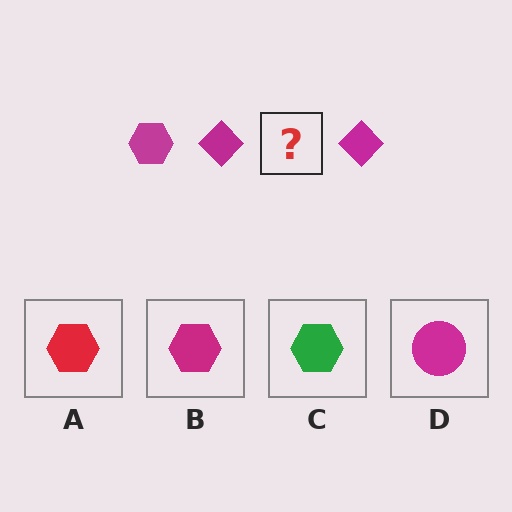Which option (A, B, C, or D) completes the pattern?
B.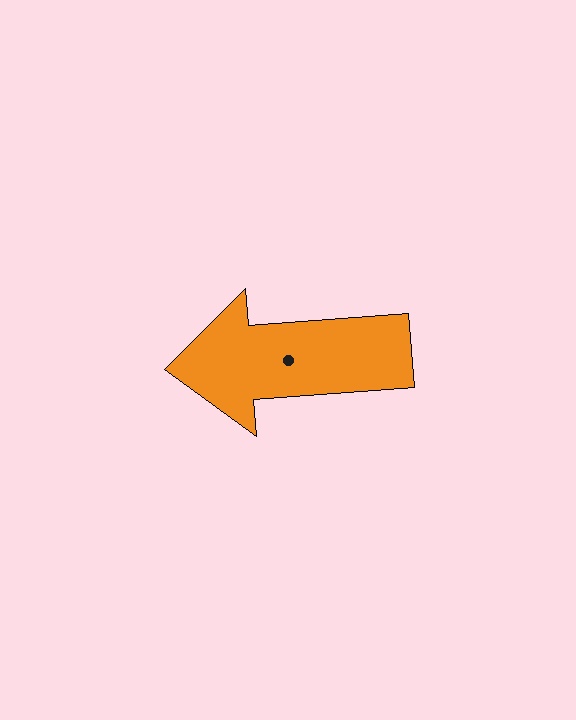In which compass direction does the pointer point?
West.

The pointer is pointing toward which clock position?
Roughly 9 o'clock.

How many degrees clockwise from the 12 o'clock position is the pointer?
Approximately 266 degrees.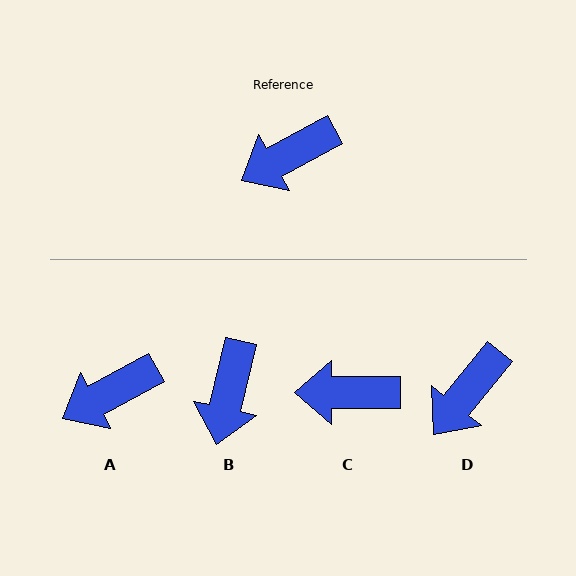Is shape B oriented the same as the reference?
No, it is off by about 48 degrees.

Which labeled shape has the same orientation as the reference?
A.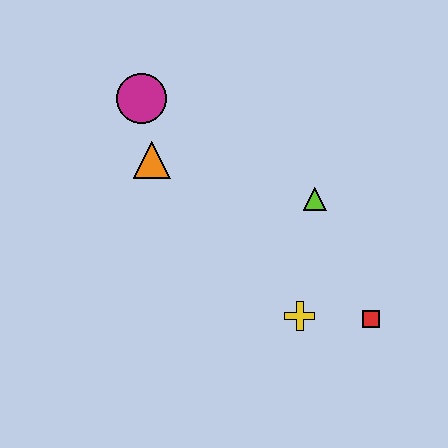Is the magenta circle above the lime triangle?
Yes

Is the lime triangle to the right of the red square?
No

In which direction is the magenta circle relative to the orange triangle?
The magenta circle is above the orange triangle.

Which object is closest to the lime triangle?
The yellow cross is closest to the lime triangle.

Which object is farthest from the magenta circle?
The red square is farthest from the magenta circle.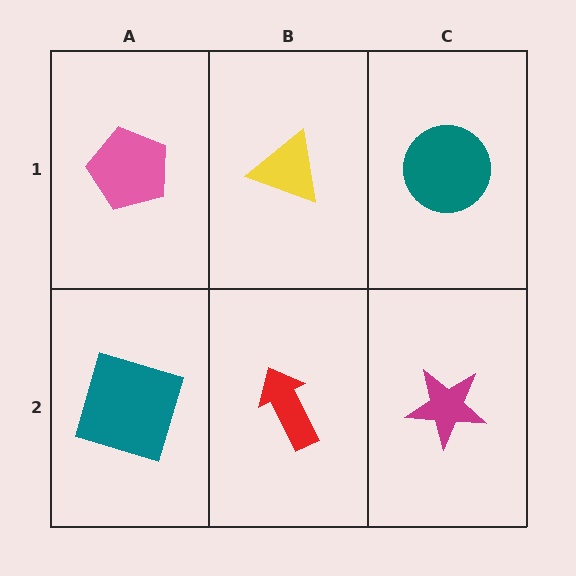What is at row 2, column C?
A magenta star.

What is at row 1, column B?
A yellow triangle.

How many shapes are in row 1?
3 shapes.